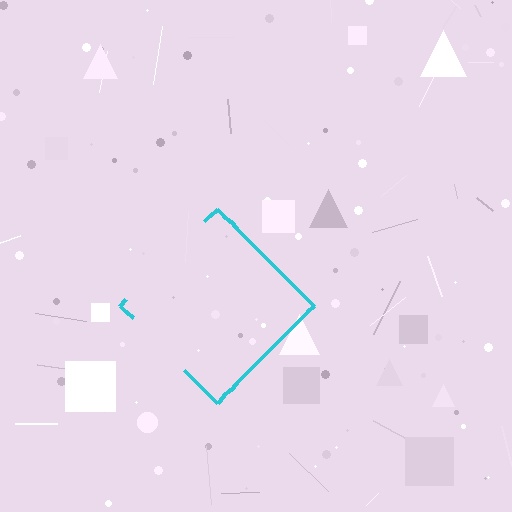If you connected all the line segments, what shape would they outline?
They would outline a diamond.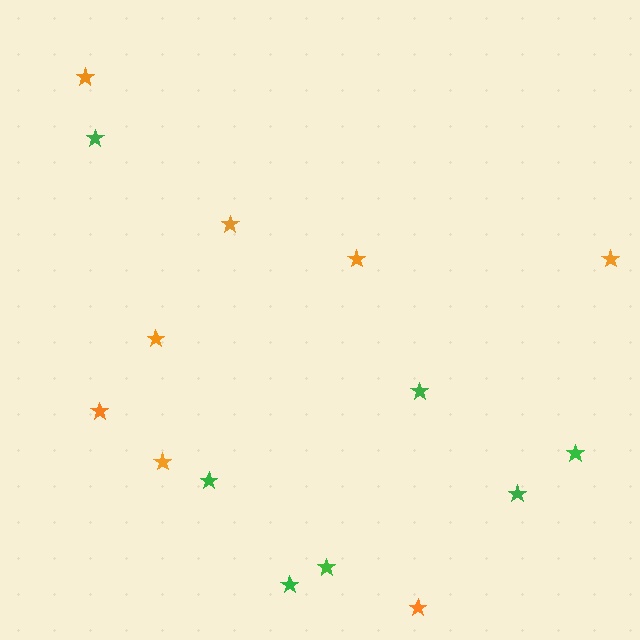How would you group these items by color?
There are 2 groups: one group of green stars (7) and one group of orange stars (8).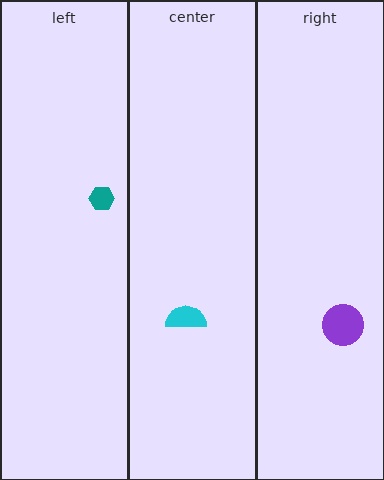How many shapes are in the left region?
1.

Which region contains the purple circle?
The right region.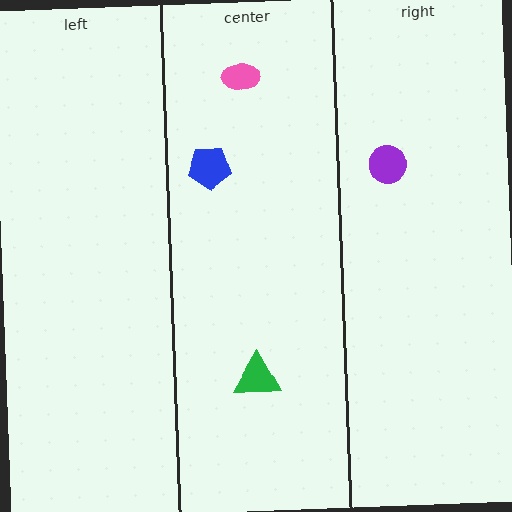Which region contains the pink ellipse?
The center region.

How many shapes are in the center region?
3.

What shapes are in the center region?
The blue pentagon, the green triangle, the pink ellipse.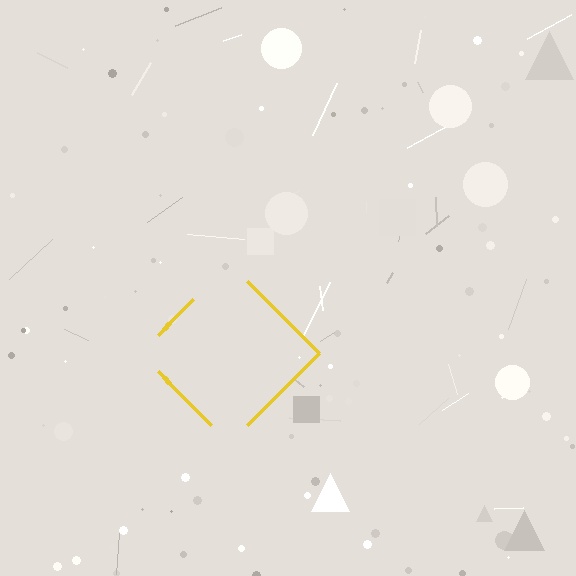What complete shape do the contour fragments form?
The contour fragments form a diamond.